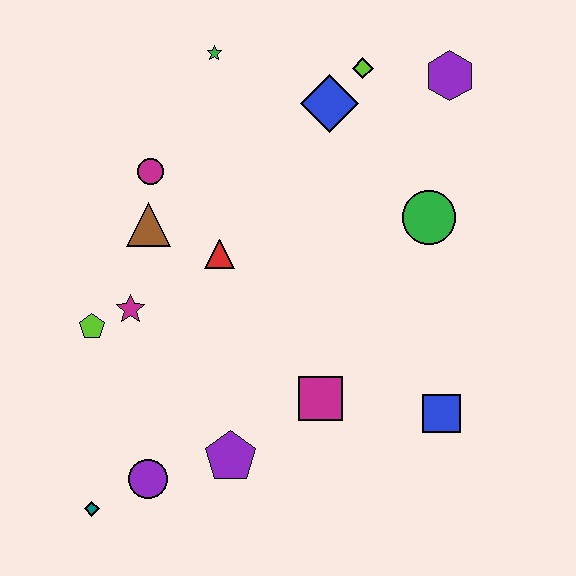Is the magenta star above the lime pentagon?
Yes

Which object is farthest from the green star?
The teal diamond is farthest from the green star.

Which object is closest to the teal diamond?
The purple circle is closest to the teal diamond.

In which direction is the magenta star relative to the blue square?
The magenta star is to the left of the blue square.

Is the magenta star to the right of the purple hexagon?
No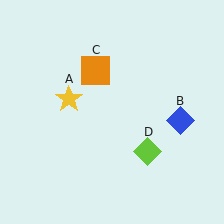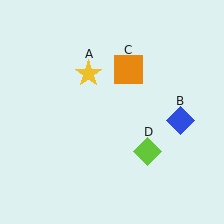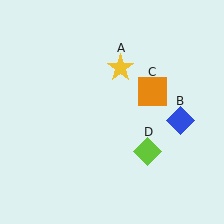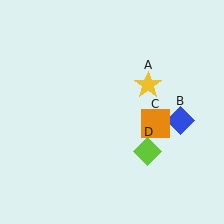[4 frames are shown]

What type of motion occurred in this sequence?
The yellow star (object A), orange square (object C) rotated clockwise around the center of the scene.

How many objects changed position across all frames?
2 objects changed position: yellow star (object A), orange square (object C).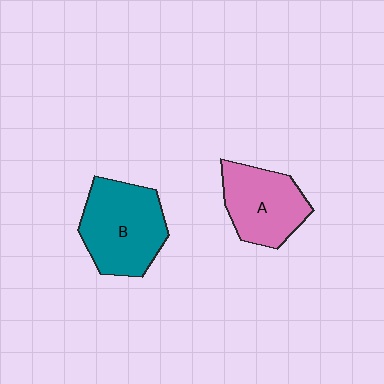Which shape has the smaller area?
Shape A (pink).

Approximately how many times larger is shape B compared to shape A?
Approximately 1.2 times.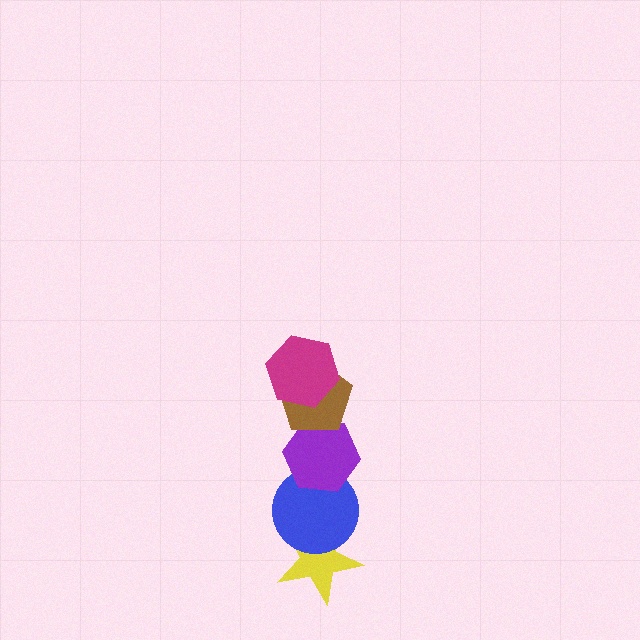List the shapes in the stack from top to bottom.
From top to bottom: the magenta hexagon, the brown pentagon, the purple hexagon, the blue circle, the yellow star.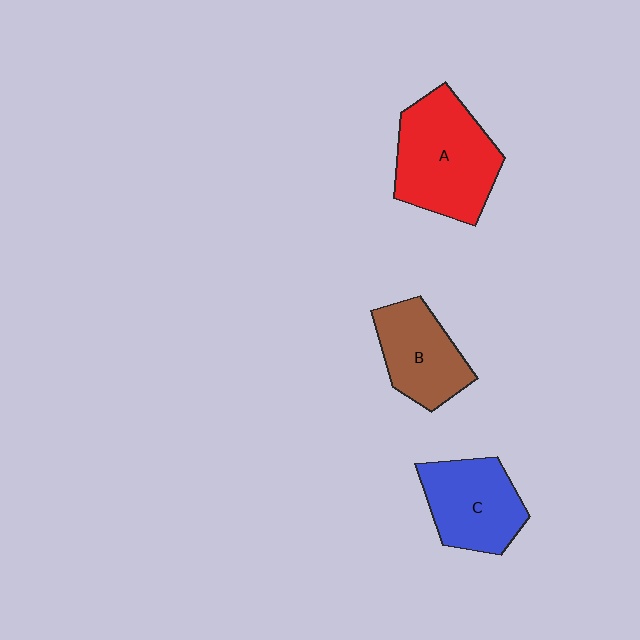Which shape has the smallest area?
Shape B (brown).